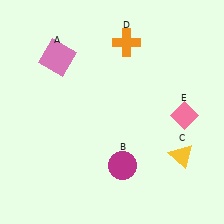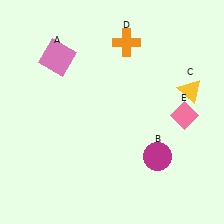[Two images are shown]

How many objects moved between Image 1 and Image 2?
2 objects moved between the two images.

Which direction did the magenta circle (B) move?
The magenta circle (B) moved right.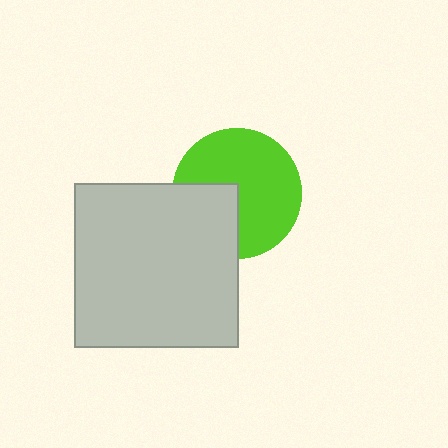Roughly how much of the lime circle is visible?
Most of it is visible (roughly 69%).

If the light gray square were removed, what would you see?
You would see the complete lime circle.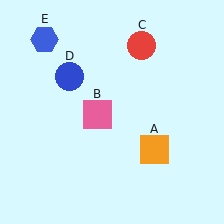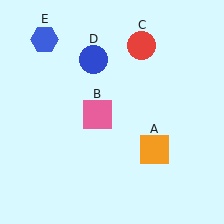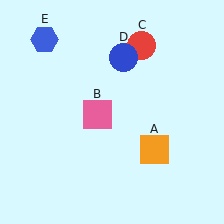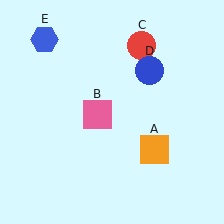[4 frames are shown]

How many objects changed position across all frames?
1 object changed position: blue circle (object D).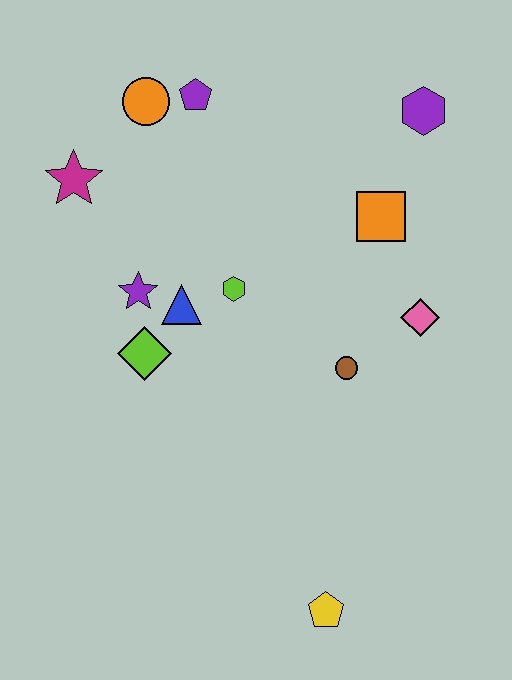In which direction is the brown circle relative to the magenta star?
The brown circle is to the right of the magenta star.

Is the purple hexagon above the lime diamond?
Yes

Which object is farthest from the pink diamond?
The magenta star is farthest from the pink diamond.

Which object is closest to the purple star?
The blue triangle is closest to the purple star.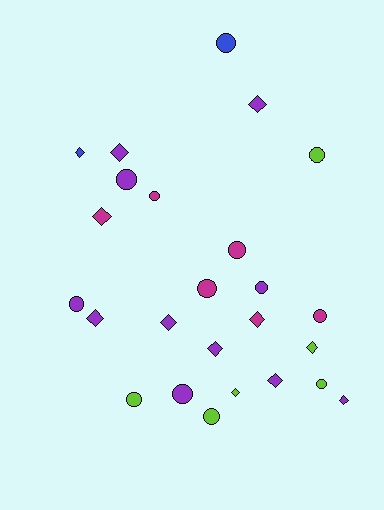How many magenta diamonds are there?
There are 2 magenta diamonds.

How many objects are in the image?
There are 25 objects.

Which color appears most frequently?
Purple, with 11 objects.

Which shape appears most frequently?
Circle, with 13 objects.